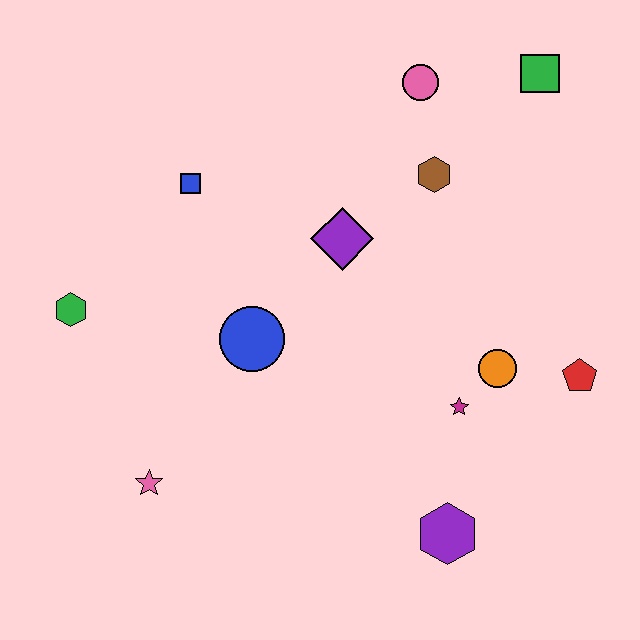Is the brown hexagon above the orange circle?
Yes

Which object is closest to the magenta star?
The orange circle is closest to the magenta star.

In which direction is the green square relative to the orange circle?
The green square is above the orange circle.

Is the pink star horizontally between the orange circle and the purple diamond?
No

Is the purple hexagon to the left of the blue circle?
No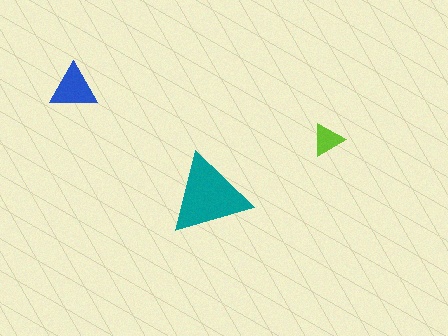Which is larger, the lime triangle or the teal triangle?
The teal one.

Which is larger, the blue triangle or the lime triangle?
The blue one.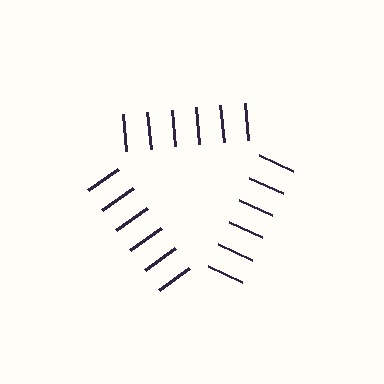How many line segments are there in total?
18 — 6 along each of the 3 edges.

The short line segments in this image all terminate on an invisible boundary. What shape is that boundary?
An illusory triangle — the line segments terminate on its edges but no continuous stroke is drawn.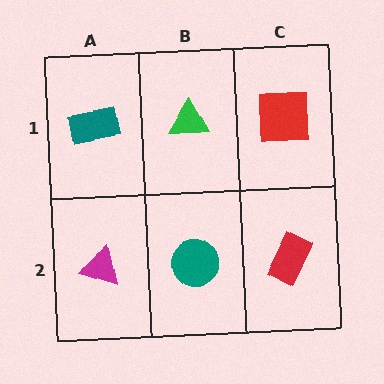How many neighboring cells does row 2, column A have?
2.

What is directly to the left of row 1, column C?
A green triangle.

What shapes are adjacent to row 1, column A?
A magenta triangle (row 2, column A), a green triangle (row 1, column B).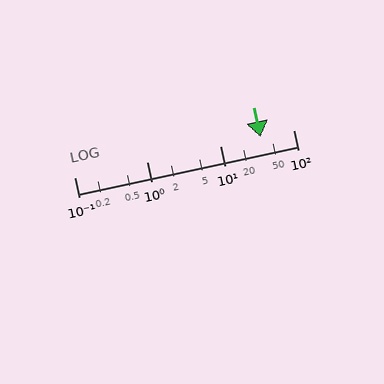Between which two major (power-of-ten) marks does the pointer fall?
The pointer is between 10 and 100.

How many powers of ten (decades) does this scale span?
The scale spans 3 decades, from 0.1 to 100.